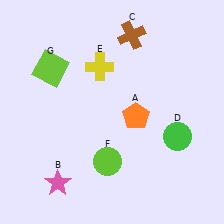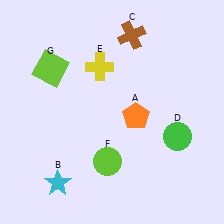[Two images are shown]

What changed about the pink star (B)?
In Image 1, B is pink. In Image 2, it changed to cyan.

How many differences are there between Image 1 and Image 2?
There is 1 difference between the two images.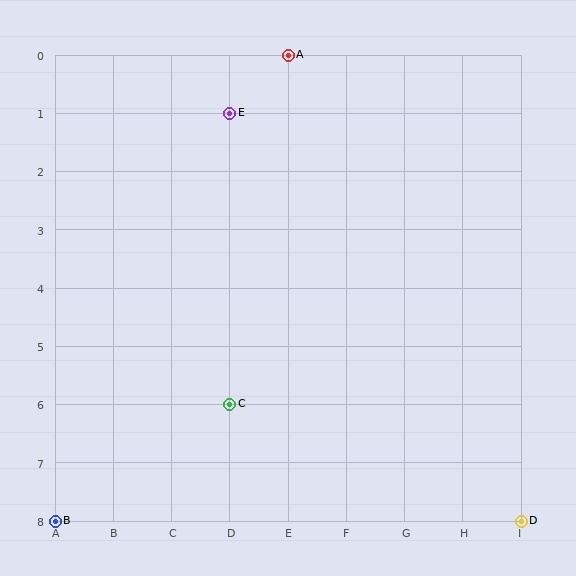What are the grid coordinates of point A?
Point A is at grid coordinates (E, 0).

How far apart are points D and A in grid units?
Points D and A are 4 columns and 8 rows apart (about 8.9 grid units diagonally).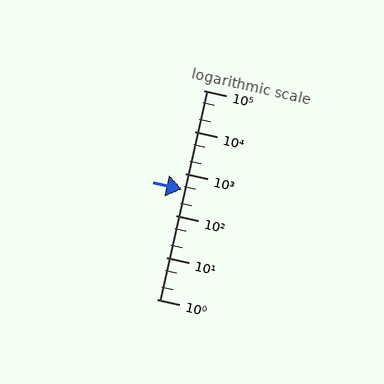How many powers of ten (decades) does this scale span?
The scale spans 5 decades, from 1 to 100000.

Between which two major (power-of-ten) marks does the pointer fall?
The pointer is between 100 and 1000.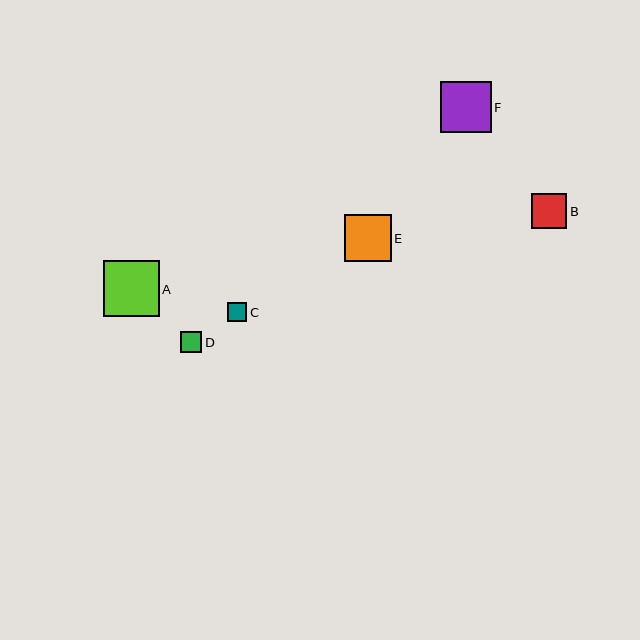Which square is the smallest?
Square C is the smallest with a size of approximately 19 pixels.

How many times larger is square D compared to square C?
Square D is approximately 1.1 times the size of square C.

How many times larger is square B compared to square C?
Square B is approximately 1.8 times the size of square C.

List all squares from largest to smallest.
From largest to smallest: A, F, E, B, D, C.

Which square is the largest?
Square A is the largest with a size of approximately 56 pixels.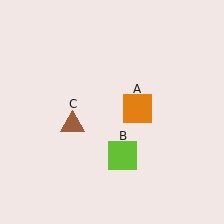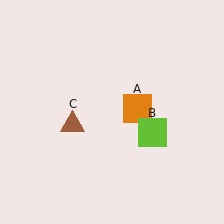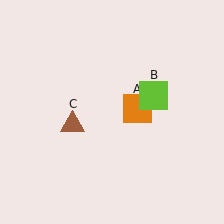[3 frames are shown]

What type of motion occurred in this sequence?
The lime square (object B) rotated counterclockwise around the center of the scene.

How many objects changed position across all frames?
1 object changed position: lime square (object B).